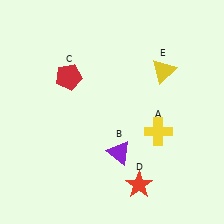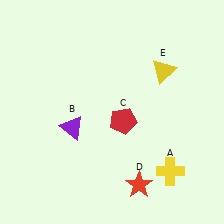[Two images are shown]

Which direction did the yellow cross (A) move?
The yellow cross (A) moved down.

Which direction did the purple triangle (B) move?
The purple triangle (B) moved left.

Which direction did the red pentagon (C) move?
The red pentagon (C) moved right.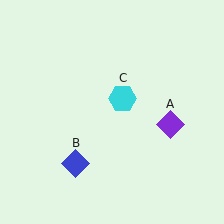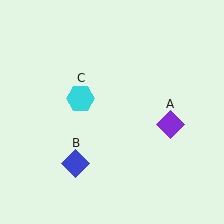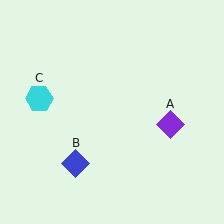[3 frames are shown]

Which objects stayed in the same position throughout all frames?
Purple diamond (object A) and blue diamond (object B) remained stationary.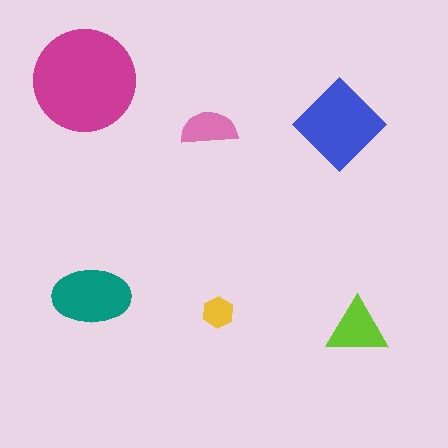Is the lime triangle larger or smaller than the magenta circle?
Smaller.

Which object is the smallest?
The yellow hexagon.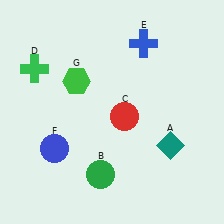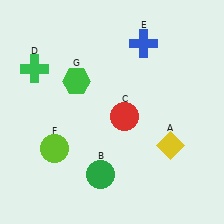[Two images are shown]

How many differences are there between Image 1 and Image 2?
There are 2 differences between the two images.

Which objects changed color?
A changed from teal to yellow. F changed from blue to lime.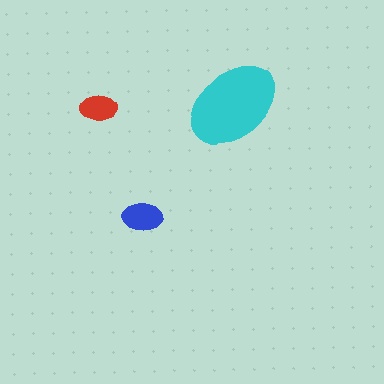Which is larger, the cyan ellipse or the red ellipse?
The cyan one.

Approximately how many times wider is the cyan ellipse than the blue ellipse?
About 2.5 times wider.